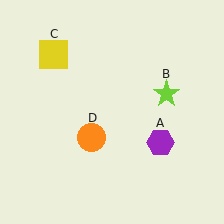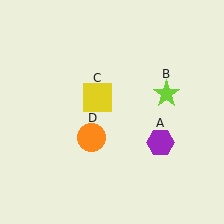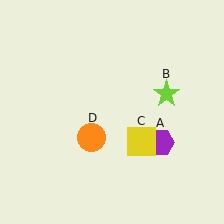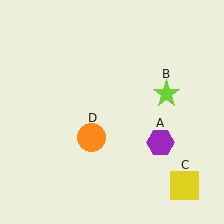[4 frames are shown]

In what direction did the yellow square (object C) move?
The yellow square (object C) moved down and to the right.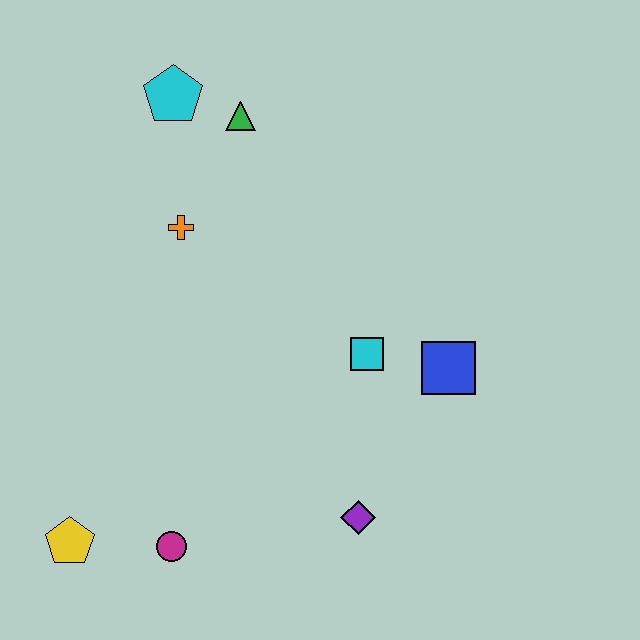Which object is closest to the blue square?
The cyan square is closest to the blue square.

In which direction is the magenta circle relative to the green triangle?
The magenta circle is below the green triangle.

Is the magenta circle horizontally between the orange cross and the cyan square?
No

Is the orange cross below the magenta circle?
No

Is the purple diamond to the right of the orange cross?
Yes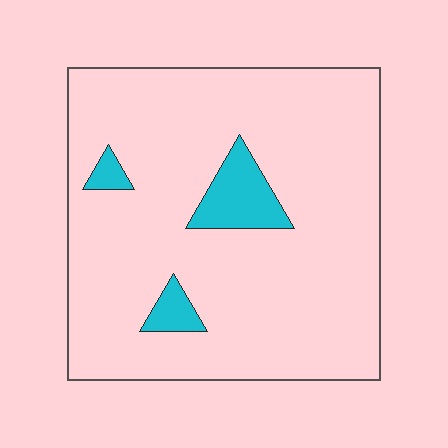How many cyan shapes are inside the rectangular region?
3.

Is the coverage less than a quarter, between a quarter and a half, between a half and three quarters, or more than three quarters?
Less than a quarter.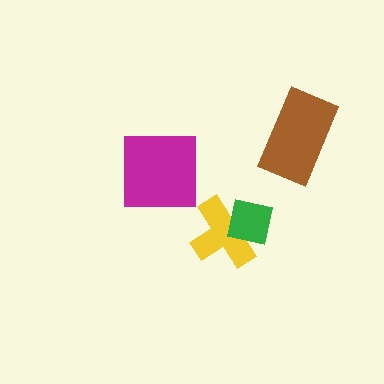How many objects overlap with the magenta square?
0 objects overlap with the magenta square.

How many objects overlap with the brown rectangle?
0 objects overlap with the brown rectangle.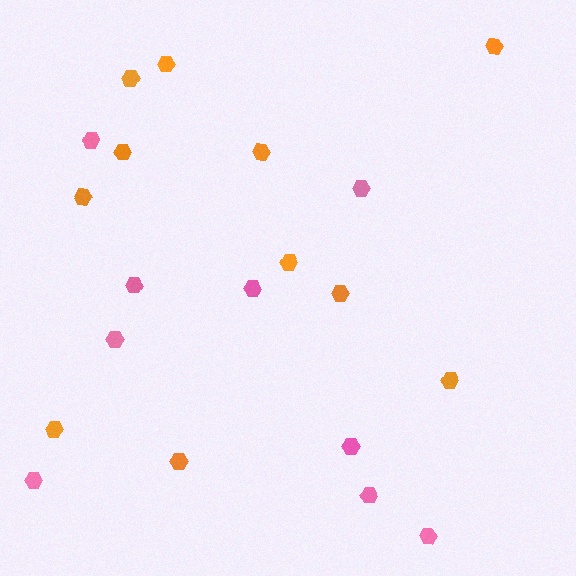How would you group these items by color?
There are 2 groups: one group of pink hexagons (9) and one group of orange hexagons (11).